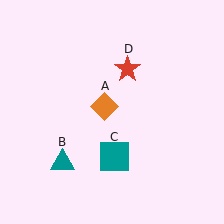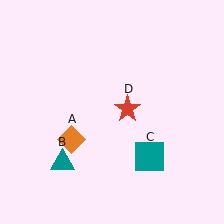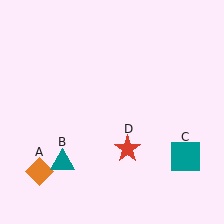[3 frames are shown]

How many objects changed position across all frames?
3 objects changed position: orange diamond (object A), teal square (object C), red star (object D).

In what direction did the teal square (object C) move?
The teal square (object C) moved right.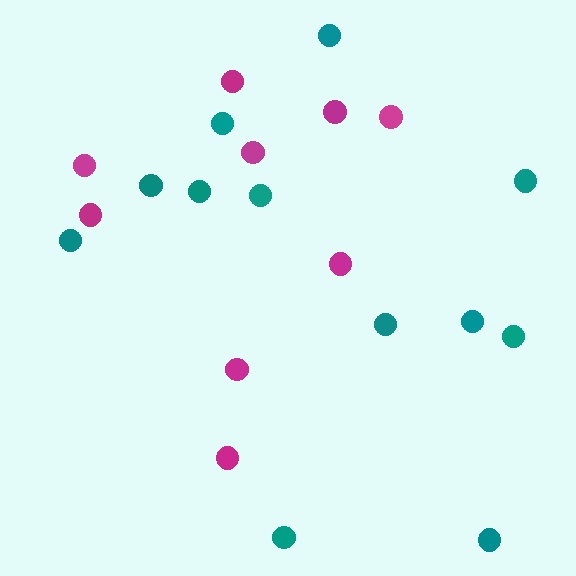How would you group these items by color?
There are 2 groups: one group of teal circles (12) and one group of magenta circles (9).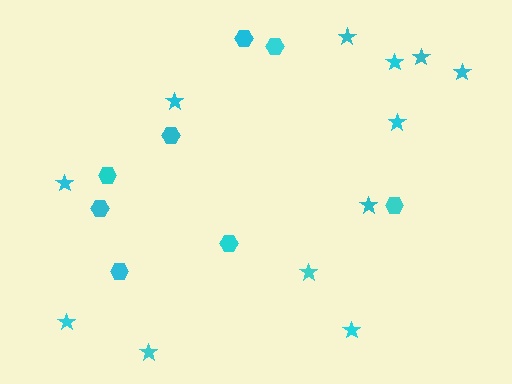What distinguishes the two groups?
There are 2 groups: one group of hexagons (8) and one group of stars (12).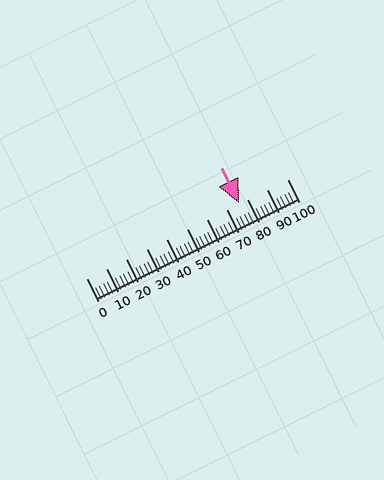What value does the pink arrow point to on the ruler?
The pink arrow points to approximately 76.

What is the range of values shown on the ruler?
The ruler shows values from 0 to 100.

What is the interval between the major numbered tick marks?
The major tick marks are spaced 10 units apart.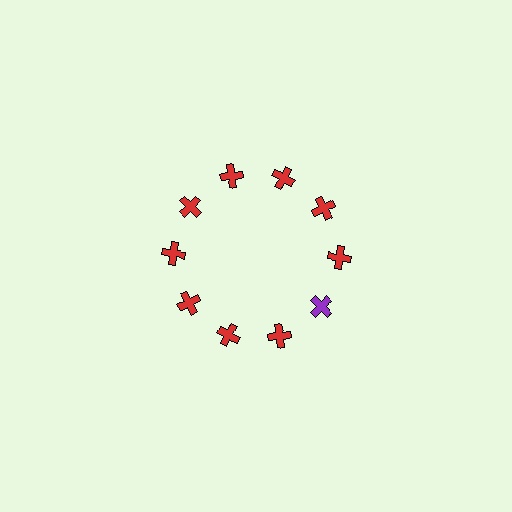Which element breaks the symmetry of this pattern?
The purple cross at roughly the 4 o'clock position breaks the symmetry. All other shapes are red crosses.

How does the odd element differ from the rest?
It has a different color: purple instead of red.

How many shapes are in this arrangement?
There are 10 shapes arranged in a ring pattern.